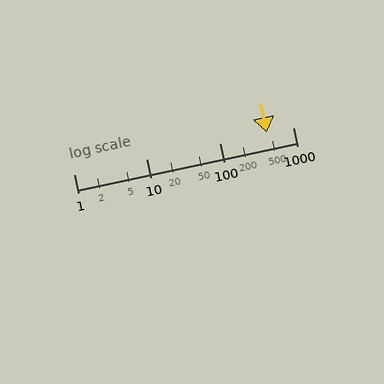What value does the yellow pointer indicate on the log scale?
The pointer indicates approximately 440.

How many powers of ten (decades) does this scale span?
The scale spans 3 decades, from 1 to 1000.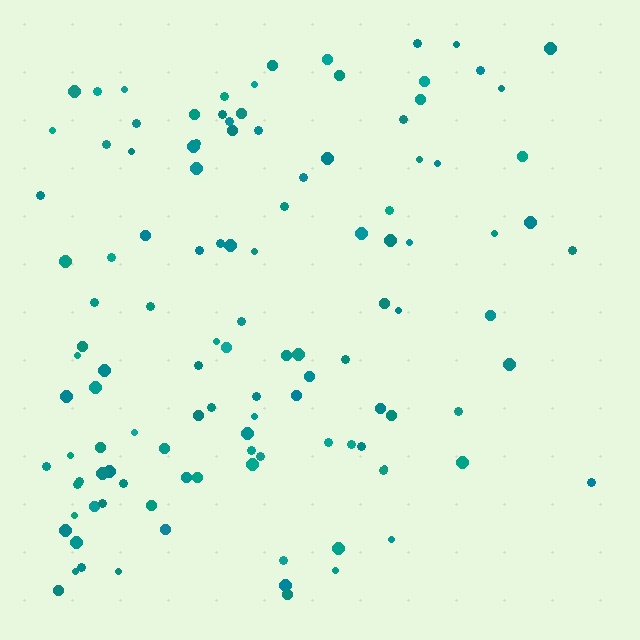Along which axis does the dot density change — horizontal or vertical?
Horizontal.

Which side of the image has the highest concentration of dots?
The left.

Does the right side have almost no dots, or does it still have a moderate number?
Still a moderate number, just noticeably fewer than the left.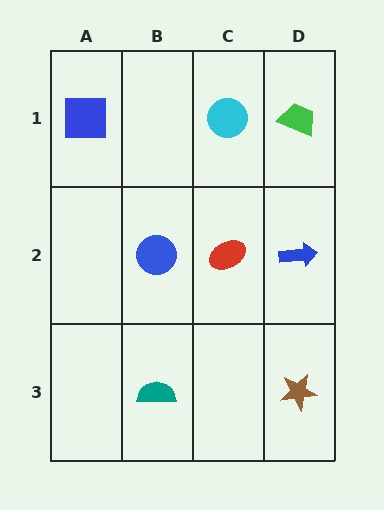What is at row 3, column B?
A teal semicircle.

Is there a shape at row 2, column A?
No, that cell is empty.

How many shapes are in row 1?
3 shapes.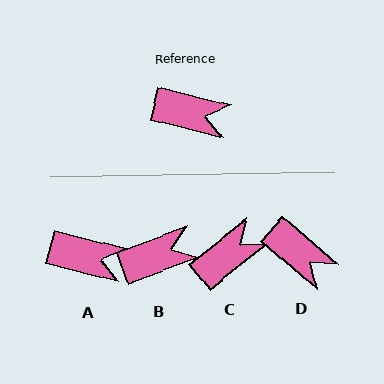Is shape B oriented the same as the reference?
No, it is off by about 34 degrees.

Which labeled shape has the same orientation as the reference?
A.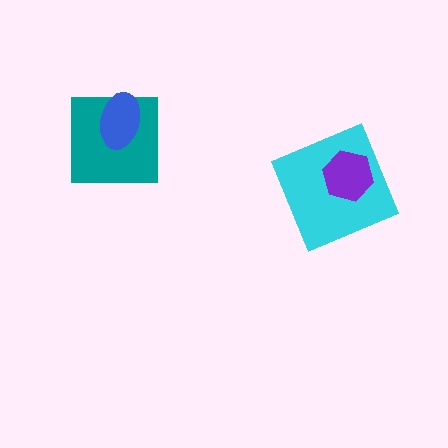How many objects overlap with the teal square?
1 object overlaps with the teal square.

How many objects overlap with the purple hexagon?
1 object overlaps with the purple hexagon.